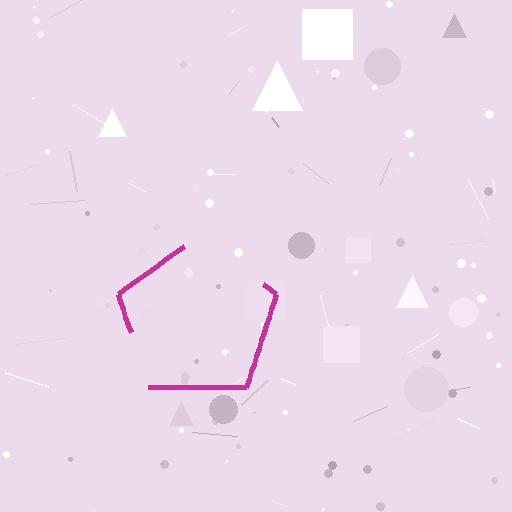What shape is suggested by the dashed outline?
The dashed outline suggests a pentagon.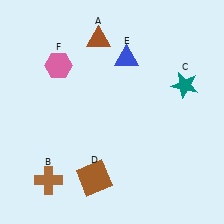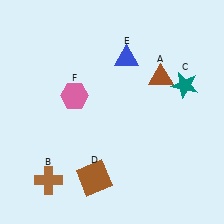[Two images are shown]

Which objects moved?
The objects that moved are: the brown triangle (A), the pink hexagon (F).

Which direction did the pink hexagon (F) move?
The pink hexagon (F) moved down.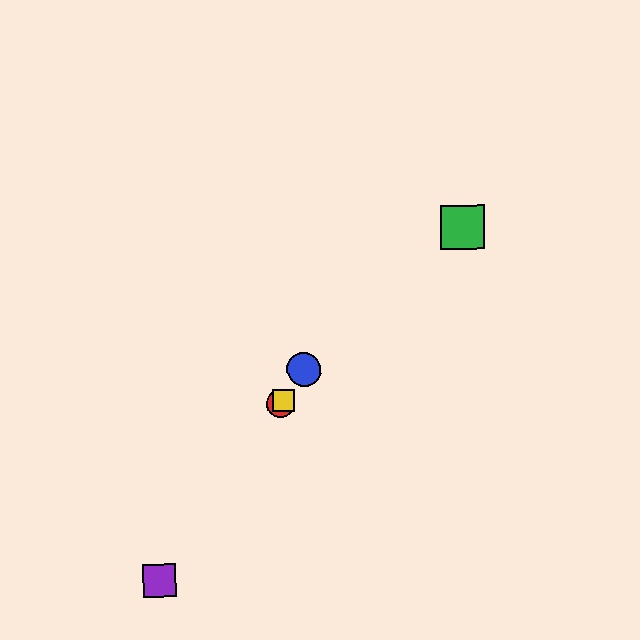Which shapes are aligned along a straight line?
The red circle, the blue circle, the yellow square, the purple square are aligned along a straight line.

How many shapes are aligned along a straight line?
4 shapes (the red circle, the blue circle, the yellow square, the purple square) are aligned along a straight line.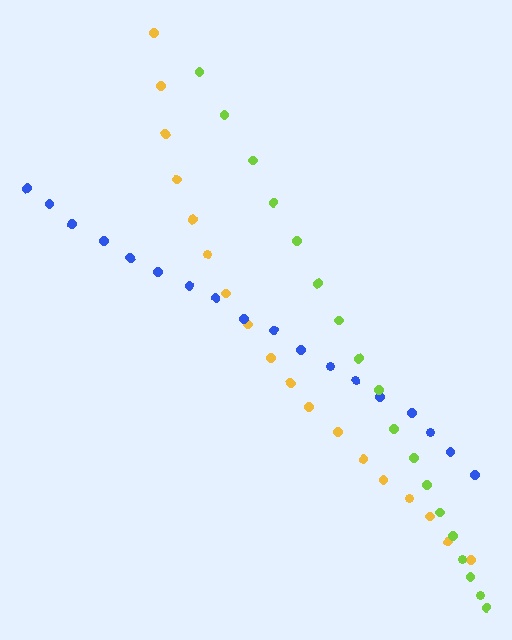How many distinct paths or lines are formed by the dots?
There are 3 distinct paths.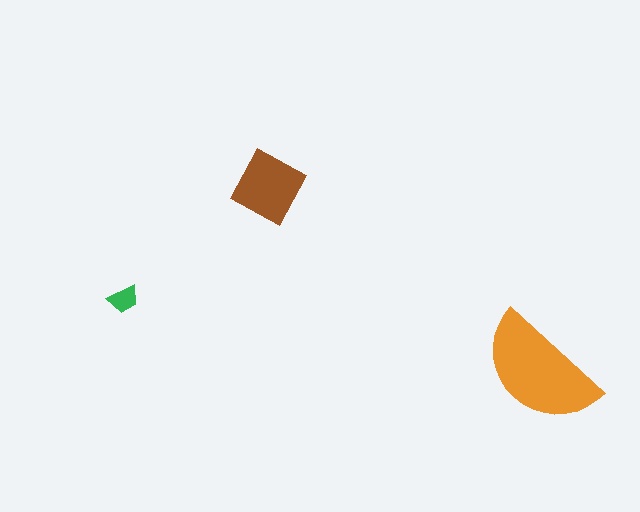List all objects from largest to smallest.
The orange semicircle, the brown square, the green trapezoid.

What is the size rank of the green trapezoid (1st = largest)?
3rd.